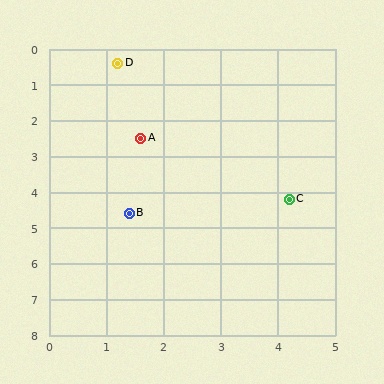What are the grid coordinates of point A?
Point A is at approximately (1.6, 2.5).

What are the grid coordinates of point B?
Point B is at approximately (1.4, 4.6).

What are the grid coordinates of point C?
Point C is at approximately (4.2, 4.2).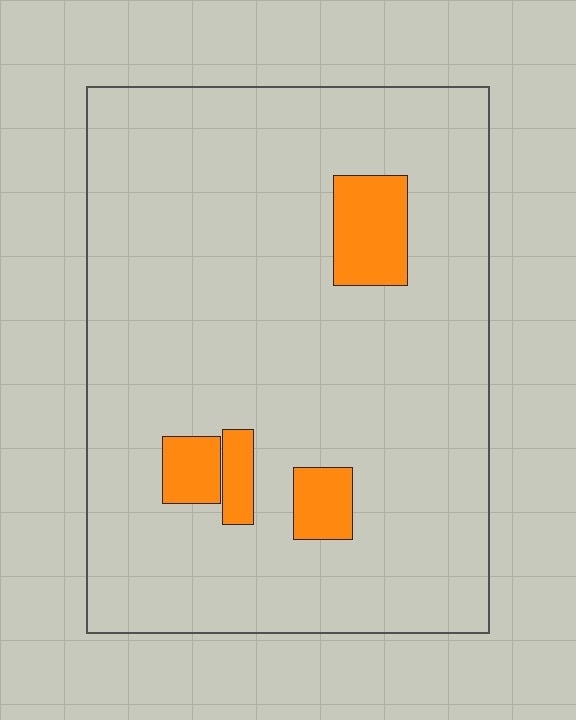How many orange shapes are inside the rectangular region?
4.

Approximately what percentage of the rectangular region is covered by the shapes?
Approximately 10%.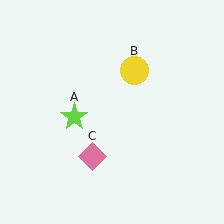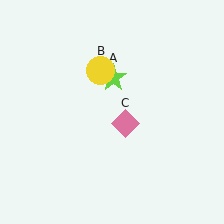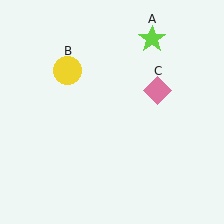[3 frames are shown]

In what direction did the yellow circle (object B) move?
The yellow circle (object B) moved left.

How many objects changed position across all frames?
3 objects changed position: lime star (object A), yellow circle (object B), pink diamond (object C).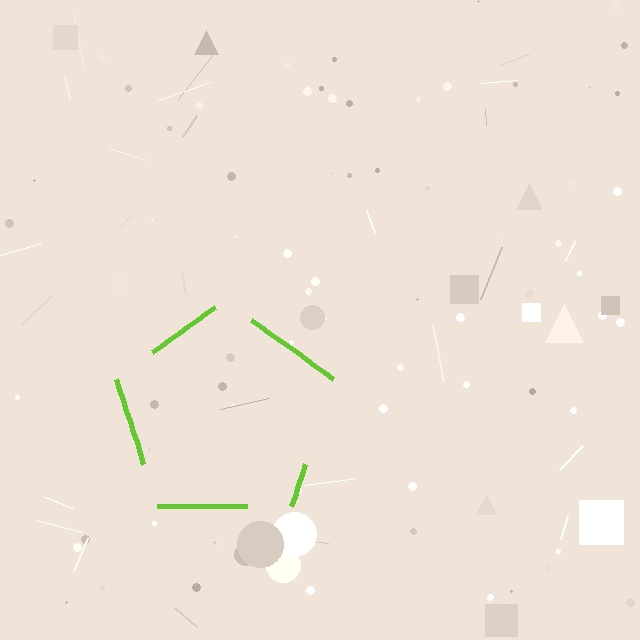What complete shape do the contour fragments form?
The contour fragments form a pentagon.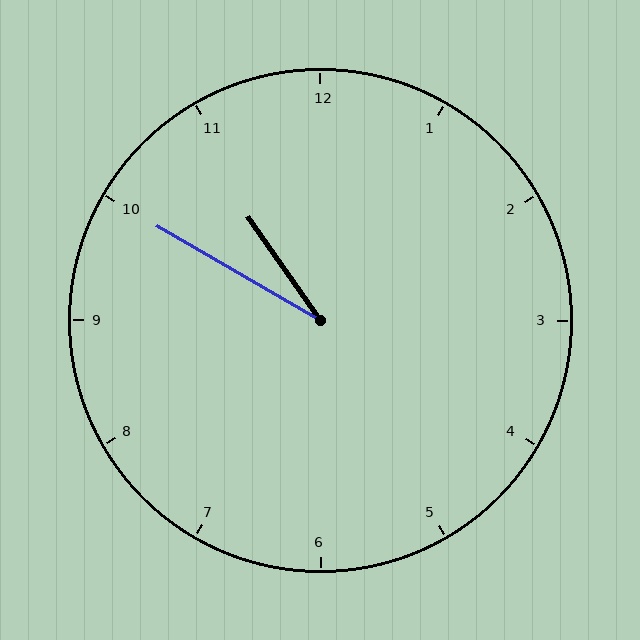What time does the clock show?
10:50.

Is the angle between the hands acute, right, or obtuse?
It is acute.